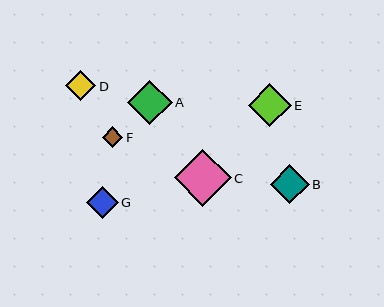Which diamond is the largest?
Diamond C is the largest with a size of approximately 56 pixels.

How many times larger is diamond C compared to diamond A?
Diamond C is approximately 1.3 times the size of diamond A.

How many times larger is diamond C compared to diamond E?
Diamond C is approximately 1.3 times the size of diamond E.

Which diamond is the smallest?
Diamond F is the smallest with a size of approximately 21 pixels.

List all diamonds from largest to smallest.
From largest to smallest: C, A, E, B, G, D, F.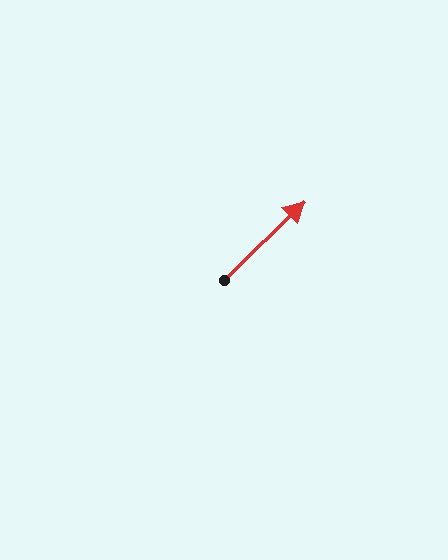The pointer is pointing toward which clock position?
Roughly 2 o'clock.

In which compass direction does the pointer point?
Northeast.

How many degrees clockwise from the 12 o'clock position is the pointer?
Approximately 46 degrees.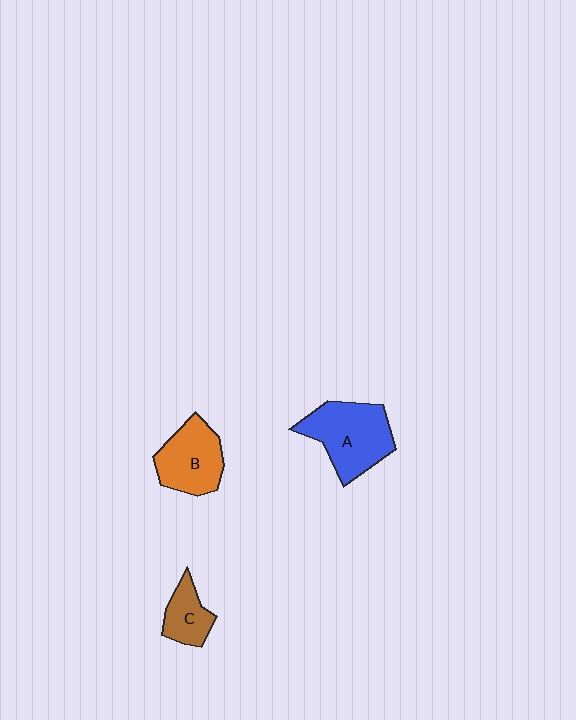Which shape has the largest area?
Shape A (blue).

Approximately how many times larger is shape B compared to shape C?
Approximately 1.7 times.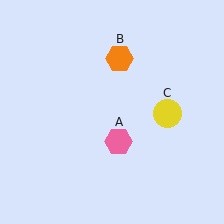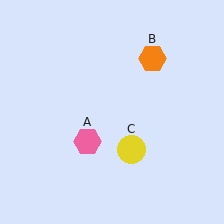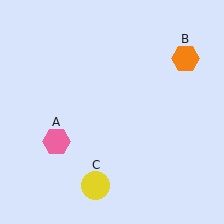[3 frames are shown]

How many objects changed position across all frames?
3 objects changed position: pink hexagon (object A), orange hexagon (object B), yellow circle (object C).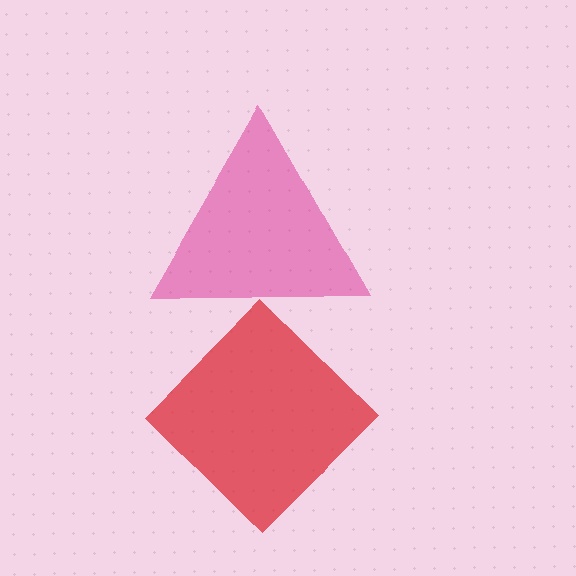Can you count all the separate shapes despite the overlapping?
Yes, there are 2 separate shapes.